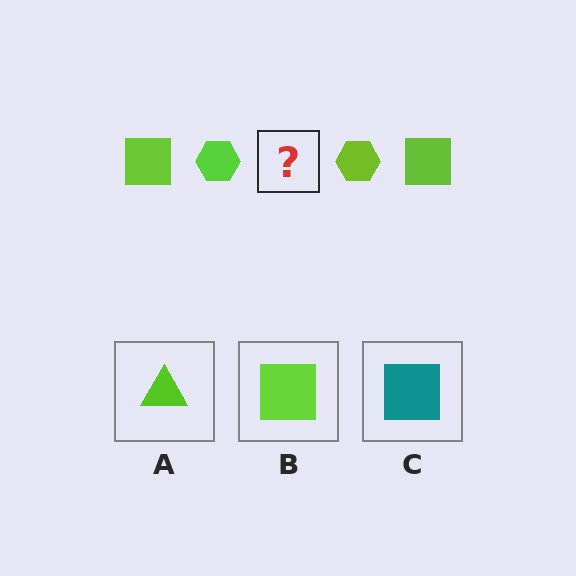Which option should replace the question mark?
Option B.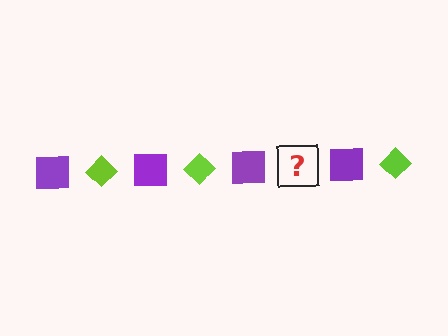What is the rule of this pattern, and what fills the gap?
The rule is that the pattern alternates between purple square and lime diamond. The gap should be filled with a lime diamond.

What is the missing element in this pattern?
The missing element is a lime diamond.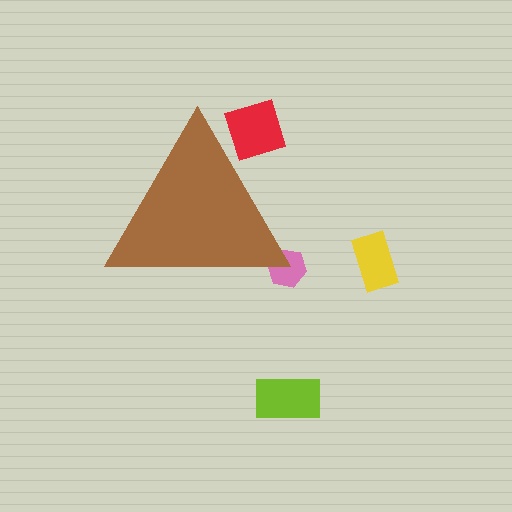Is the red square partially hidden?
Yes, the red square is partially hidden behind the brown triangle.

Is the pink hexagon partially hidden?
Yes, the pink hexagon is partially hidden behind the brown triangle.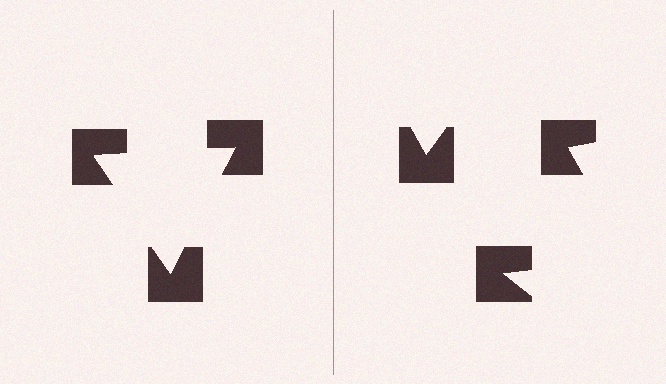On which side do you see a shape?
An illusory triangle appears on the left side. On the right side the wedge cuts are rotated, so no coherent shape forms.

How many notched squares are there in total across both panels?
6 — 3 on each side.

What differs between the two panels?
The notched squares are positioned identically on both sides; only the wedge orientations differ. On the left they align to a triangle; on the right they are misaligned.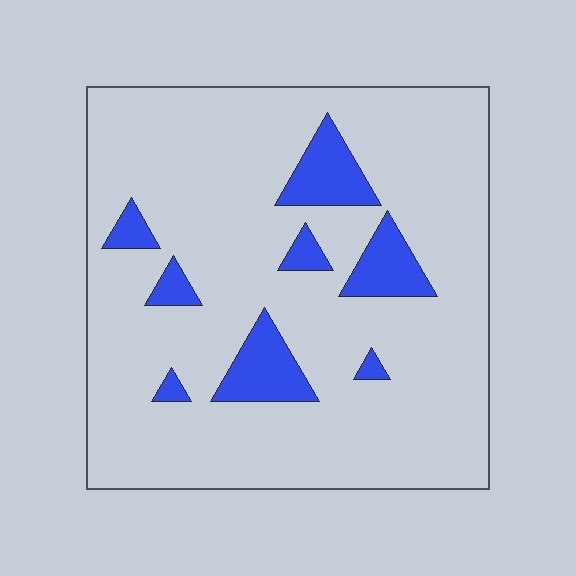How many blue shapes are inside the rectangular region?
8.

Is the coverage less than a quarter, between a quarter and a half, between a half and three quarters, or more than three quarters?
Less than a quarter.